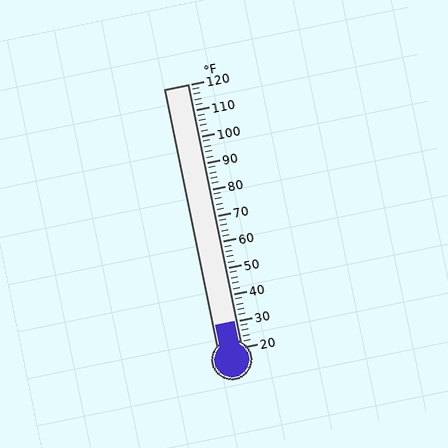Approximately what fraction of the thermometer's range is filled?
The thermometer is filled to approximately 10% of its range.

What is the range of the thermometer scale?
The thermometer scale ranges from 20°F to 120°F.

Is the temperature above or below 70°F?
The temperature is below 70°F.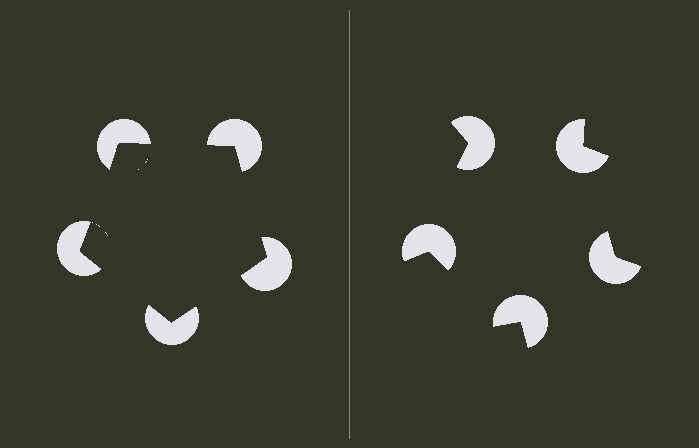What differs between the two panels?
The pac-man discs are positioned identically on both sides; only the wedge orientations differ. On the left they align to a pentagon; on the right they are misaligned.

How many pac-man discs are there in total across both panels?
10 — 5 on each side.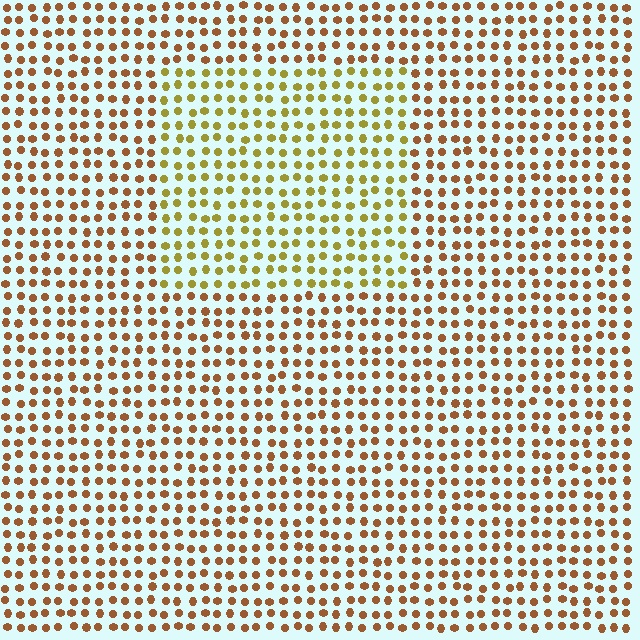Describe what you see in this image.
The image is filled with small brown elements in a uniform arrangement. A rectangle-shaped region is visible where the elements are tinted to a slightly different hue, forming a subtle color boundary.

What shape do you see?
I see a rectangle.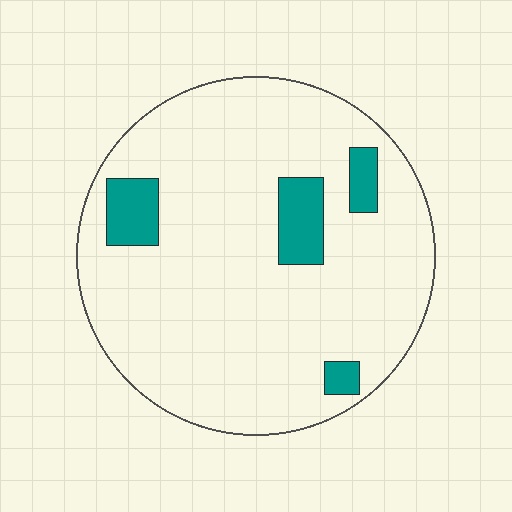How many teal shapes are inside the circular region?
4.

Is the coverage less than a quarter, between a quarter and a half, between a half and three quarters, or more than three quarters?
Less than a quarter.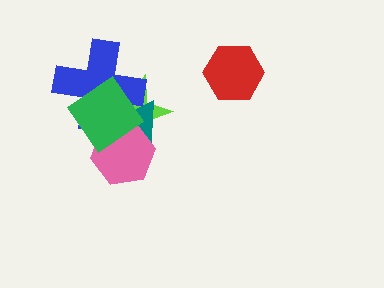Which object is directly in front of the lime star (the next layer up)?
The teal triangle is directly in front of the lime star.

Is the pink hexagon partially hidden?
Yes, it is partially covered by another shape.